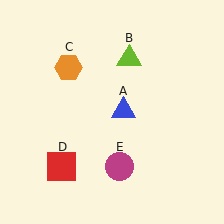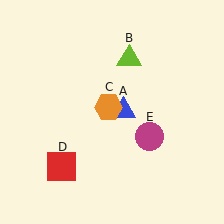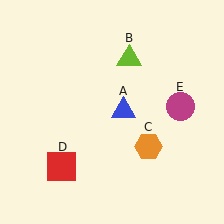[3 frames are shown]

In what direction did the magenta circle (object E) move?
The magenta circle (object E) moved up and to the right.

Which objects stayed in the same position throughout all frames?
Blue triangle (object A) and lime triangle (object B) and red square (object D) remained stationary.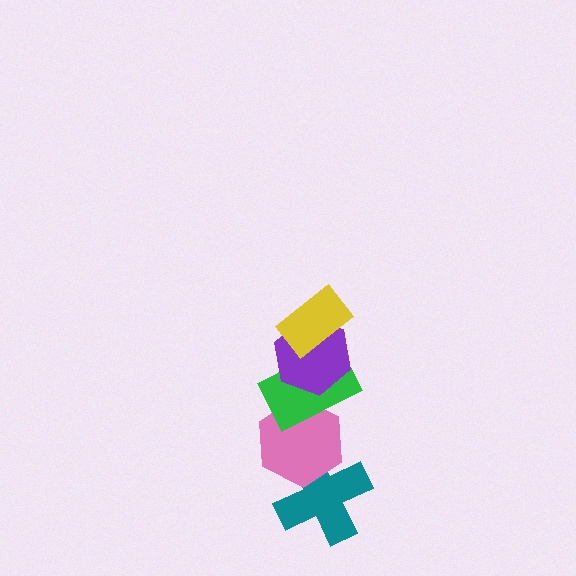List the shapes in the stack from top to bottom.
From top to bottom: the yellow rectangle, the purple hexagon, the green rectangle, the pink hexagon, the teal cross.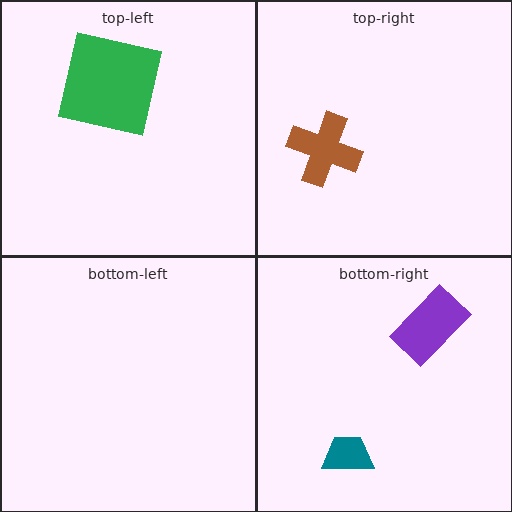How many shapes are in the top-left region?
1.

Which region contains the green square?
The top-left region.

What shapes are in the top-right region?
The brown cross.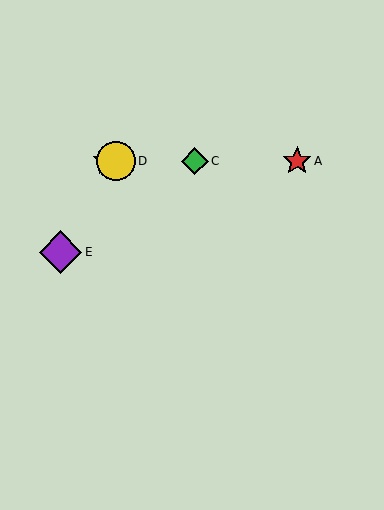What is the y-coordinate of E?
Object E is at y≈252.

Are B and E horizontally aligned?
No, B is at y≈161 and E is at y≈252.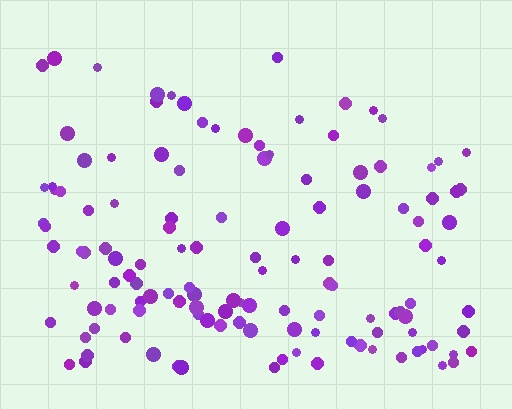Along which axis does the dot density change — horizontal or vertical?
Vertical.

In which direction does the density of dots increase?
From top to bottom, with the bottom side densest.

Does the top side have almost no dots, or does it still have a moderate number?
Still a moderate number, just noticeably fewer than the bottom.